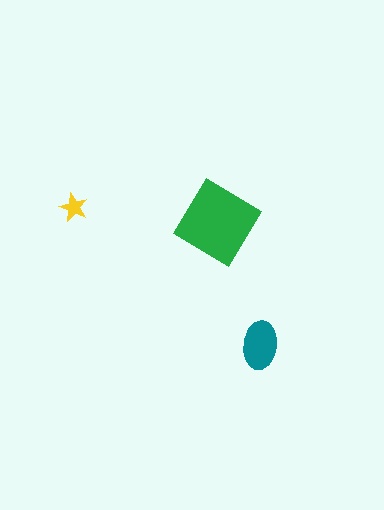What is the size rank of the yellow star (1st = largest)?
3rd.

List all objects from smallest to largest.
The yellow star, the teal ellipse, the green diamond.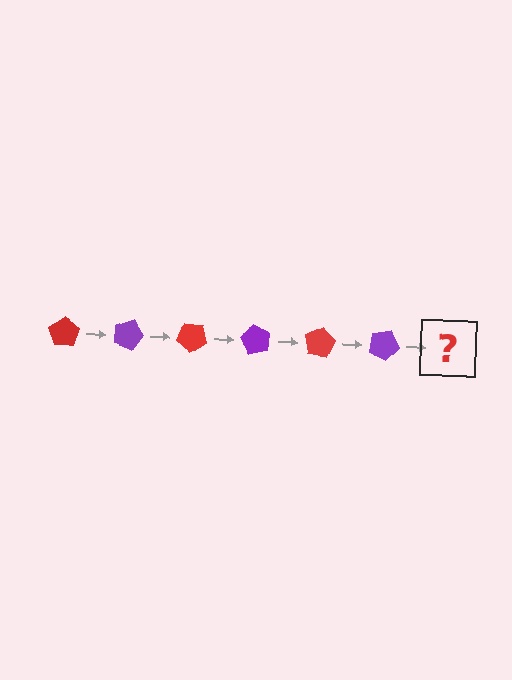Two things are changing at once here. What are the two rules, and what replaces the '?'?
The two rules are that it rotates 20 degrees each step and the color cycles through red and purple. The '?' should be a red pentagon, rotated 120 degrees from the start.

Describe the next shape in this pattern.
It should be a red pentagon, rotated 120 degrees from the start.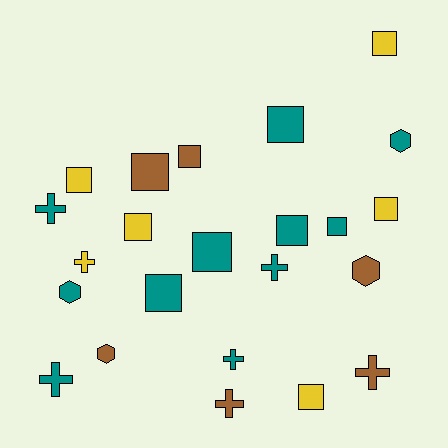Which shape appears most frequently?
Square, with 12 objects.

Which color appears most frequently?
Teal, with 11 objects.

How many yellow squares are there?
There are 5 yellow squares.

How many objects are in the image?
There are 23 objects.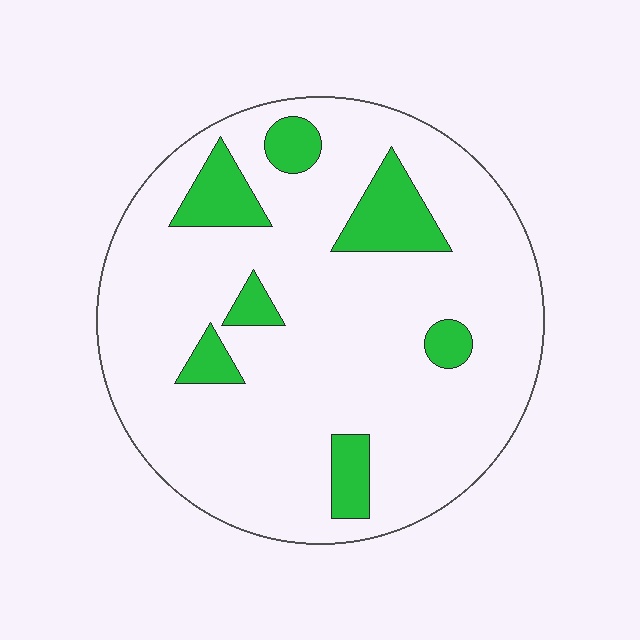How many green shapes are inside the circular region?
7.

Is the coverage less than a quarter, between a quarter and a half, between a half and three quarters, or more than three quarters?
Less than a quarter.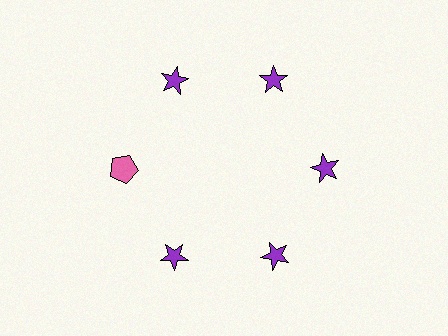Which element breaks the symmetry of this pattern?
The pink pentagon at roughly the 9 o'clock position breaks the symmetry. All other shapes are purple stars.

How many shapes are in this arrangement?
There are 6 shapes arranged in a ring pattern.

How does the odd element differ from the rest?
It differs in both color (pink instead of purple) and shape (pentagon instead of star).